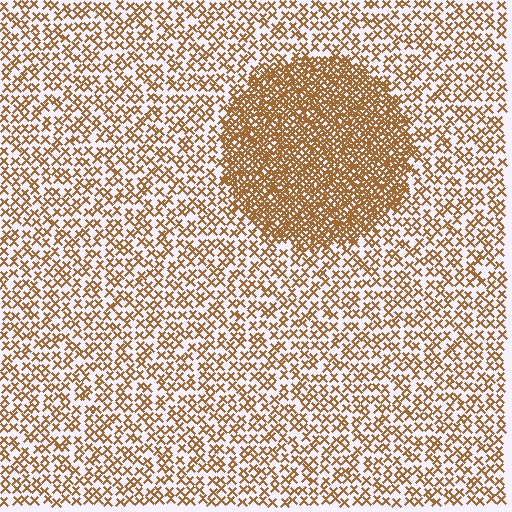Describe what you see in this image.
The image contains small brown elements arranged at two different densities. A circle-shaped region is visible where the elements are more densely packed than the surrounding area.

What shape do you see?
I see a circle.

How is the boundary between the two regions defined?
The boundary is defined by a change in element density (approximately 2.6x ratio). All elements are the same color, size, and shape.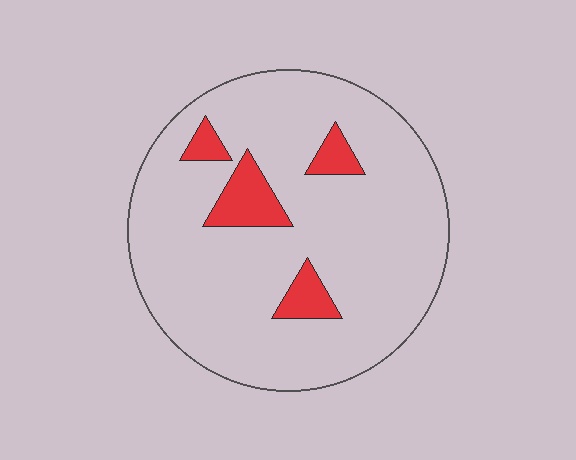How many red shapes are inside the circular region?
4.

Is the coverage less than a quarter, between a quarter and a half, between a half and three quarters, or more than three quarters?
Less than a quarter.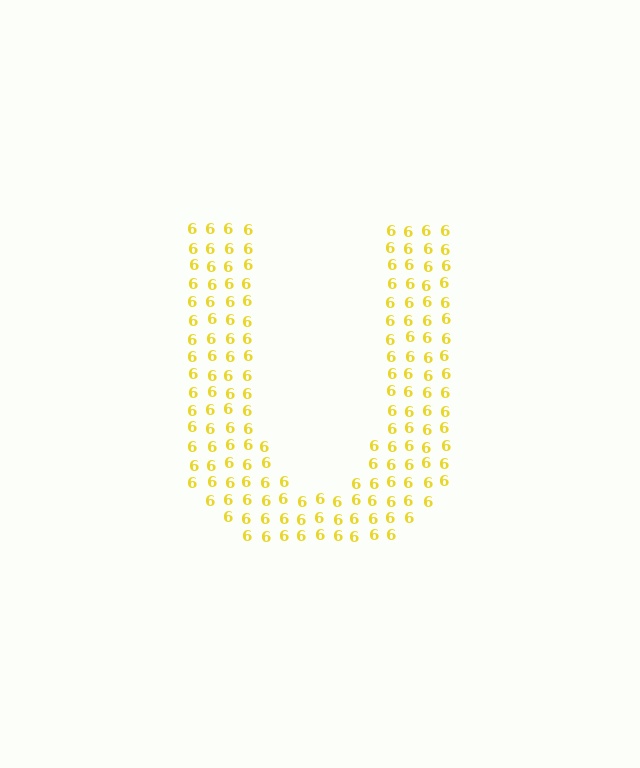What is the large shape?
The large shape is the letter U.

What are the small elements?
The small elements are digit 6's.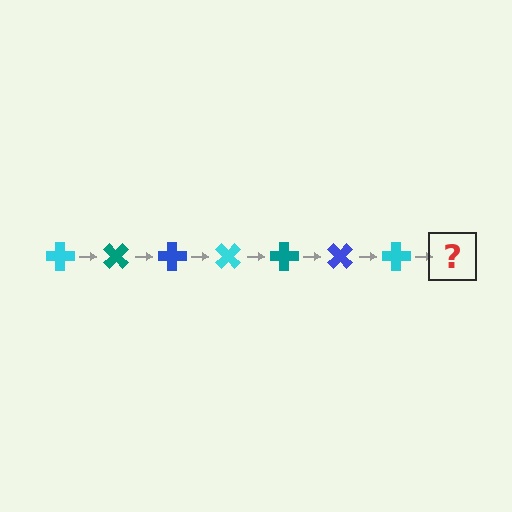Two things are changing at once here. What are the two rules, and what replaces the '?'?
The two rules are that it rotates 45 degrees each step and the color cycles through cyan, teal, and blue. The '?' should be a teal cross, rotated 315 degrees from the start.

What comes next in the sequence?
The next element should be a teal cross, rotated 315 degrees from the start.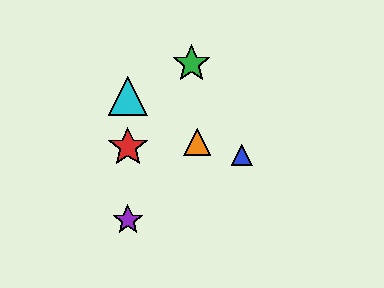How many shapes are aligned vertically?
4 shapes (the red star, the yellow triangle, the purple star, the cyan triangle) are aligned vertically.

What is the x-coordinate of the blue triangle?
The blue triangle is at x≈242.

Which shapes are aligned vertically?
The red star, the yellow triangle, the purple star, the cyan triangle are aligned vertically.